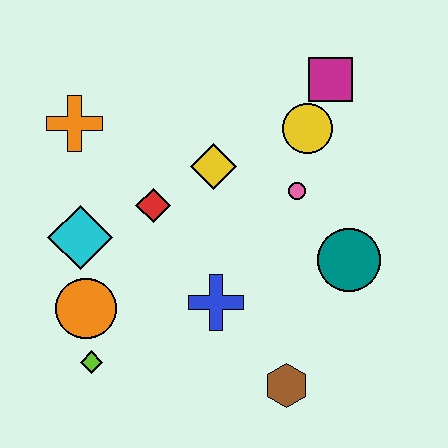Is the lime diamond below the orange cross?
Yes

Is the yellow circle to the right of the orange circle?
Yes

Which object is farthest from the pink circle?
The lime diamond is farthest from the pink circle.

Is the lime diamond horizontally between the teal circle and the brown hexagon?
No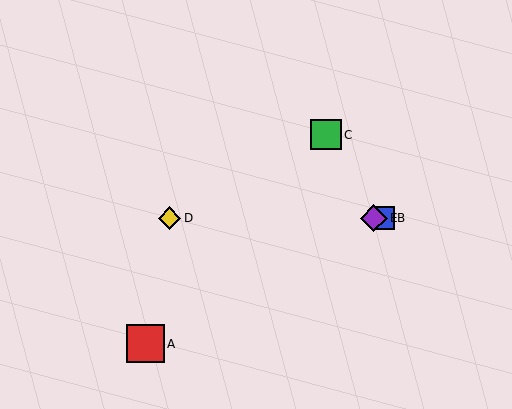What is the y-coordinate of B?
Object B is at y≈218.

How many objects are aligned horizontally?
3 objects (B, D, E) are aligned horizontally.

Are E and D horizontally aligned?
Yes, both are at y≈218.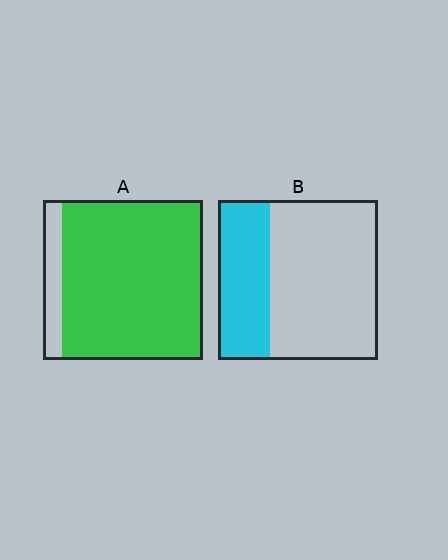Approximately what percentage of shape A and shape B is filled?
A is approximately 90% and B is approximately 30%.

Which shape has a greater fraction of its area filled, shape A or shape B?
Shape A.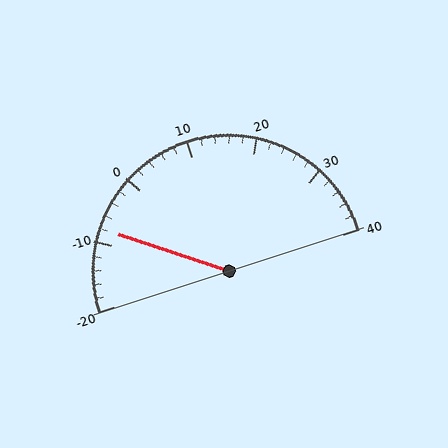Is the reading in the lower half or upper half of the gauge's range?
The reading is in the lower half of the range (-20 to 40).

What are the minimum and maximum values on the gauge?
The gauge ranges from -20 to 40.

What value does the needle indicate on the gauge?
The needle indicates approximately -8.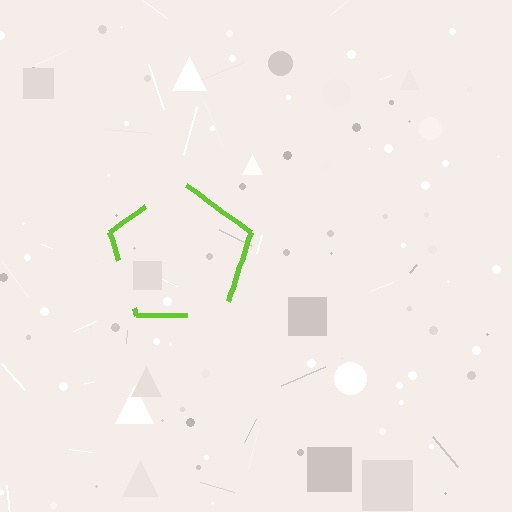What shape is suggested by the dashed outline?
The dashed outline suggests a pentagon.